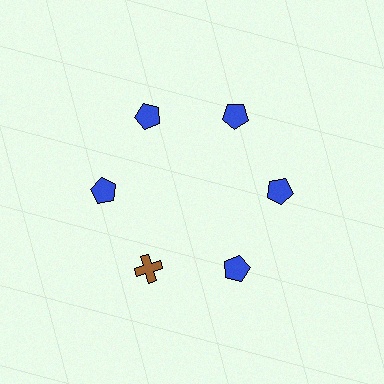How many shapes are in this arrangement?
There are 6 shapes arranged in a ring pattern.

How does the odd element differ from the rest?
It differs in both color (brown instead of blue) and shape (cross instead of pentagon).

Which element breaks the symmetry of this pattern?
The brown cross at roughly the 7 o'clock position breaks the symmetry. All other shapes are blue pentagons.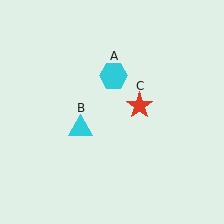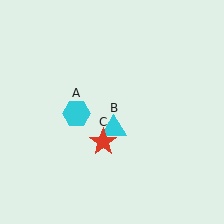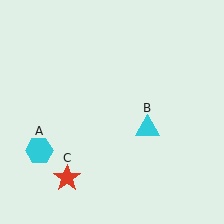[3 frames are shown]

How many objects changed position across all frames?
3 objects changed position: cyan hexagon (object A), cyan triangle (object B), red star (object C).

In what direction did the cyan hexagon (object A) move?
The cyan hexagon (object A) moved down and to the left.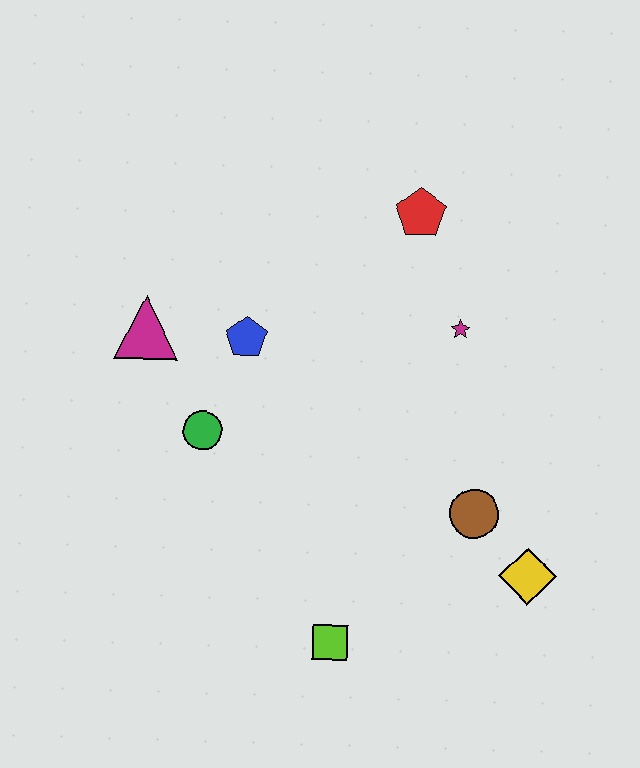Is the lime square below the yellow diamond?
Yes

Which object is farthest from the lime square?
The red pentagon is farthest from the lime square.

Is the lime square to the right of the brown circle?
No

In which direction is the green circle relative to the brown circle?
The green circle is to the left of the brown circle.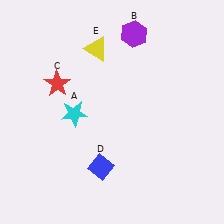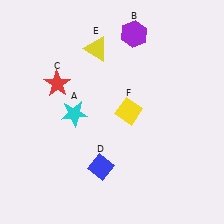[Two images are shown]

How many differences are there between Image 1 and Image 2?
There is 1 difference between the two images.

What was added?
A yellow diamond (F) was added in Image 2.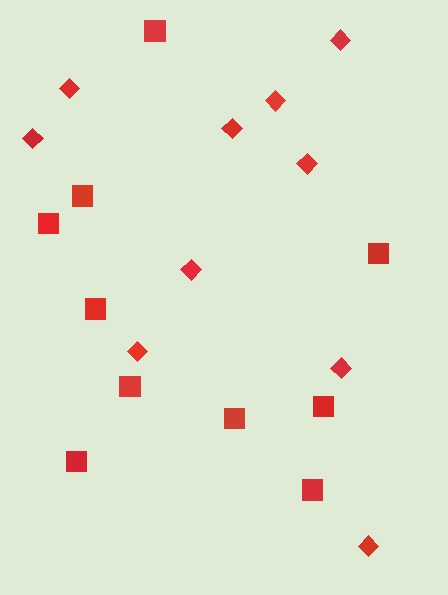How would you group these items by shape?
There are 2 groups: one group of diamonds (10) and one group of squares (10).